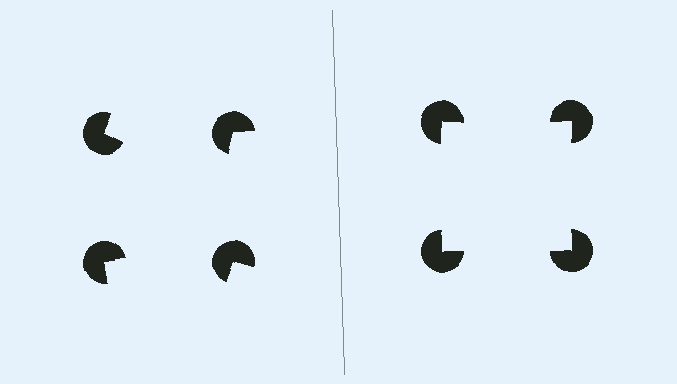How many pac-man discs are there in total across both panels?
8 — 4 on each side.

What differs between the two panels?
The pac-man discs are positioned identically on both sides; only the wedge orientations differ. On the right they align to a square; on the left they are misaligned.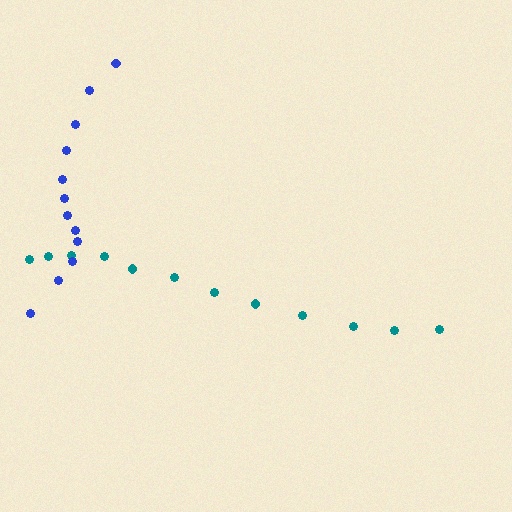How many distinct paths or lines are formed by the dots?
There are 2 distinct paths.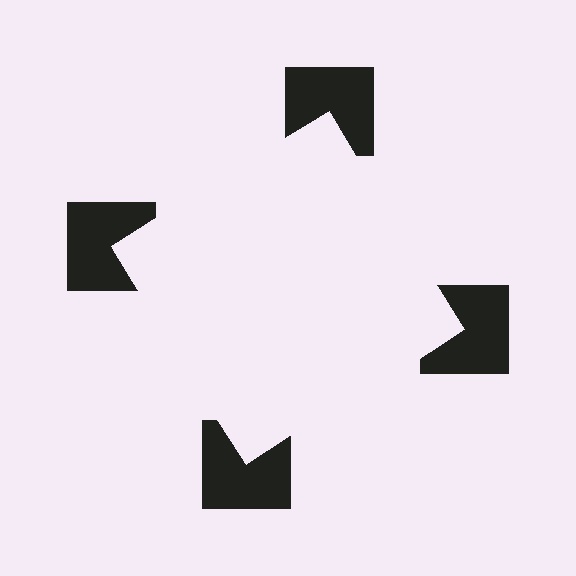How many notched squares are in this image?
There are 4 — one at each vertex of the illusory square.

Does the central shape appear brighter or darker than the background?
It typically appears slightly brighter than the background, even though no actual brightness change is drawn.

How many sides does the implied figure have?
4 sides.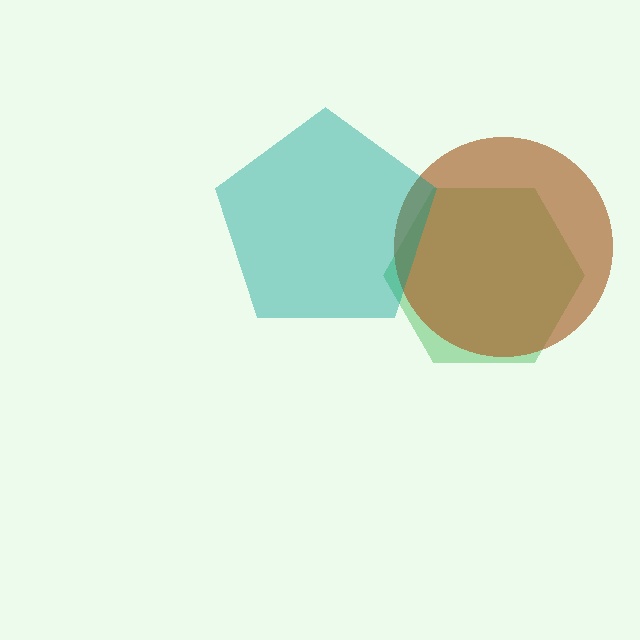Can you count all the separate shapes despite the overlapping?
Yes, there are 3 separate shapes.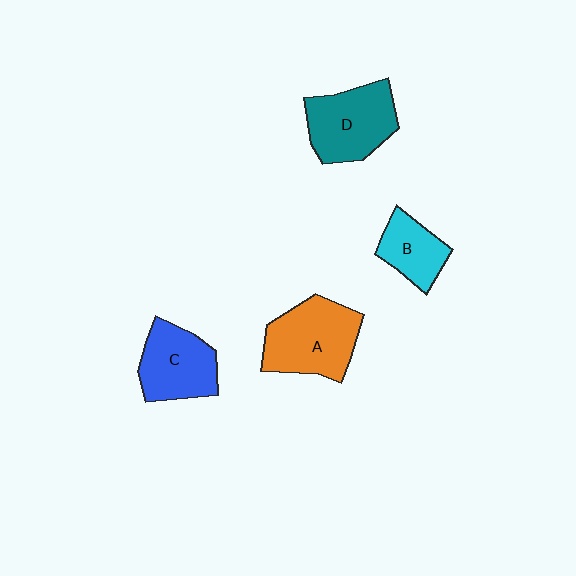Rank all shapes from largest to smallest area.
From largest to smallest: A (orange), D (teal), C (blue), B (cyan).